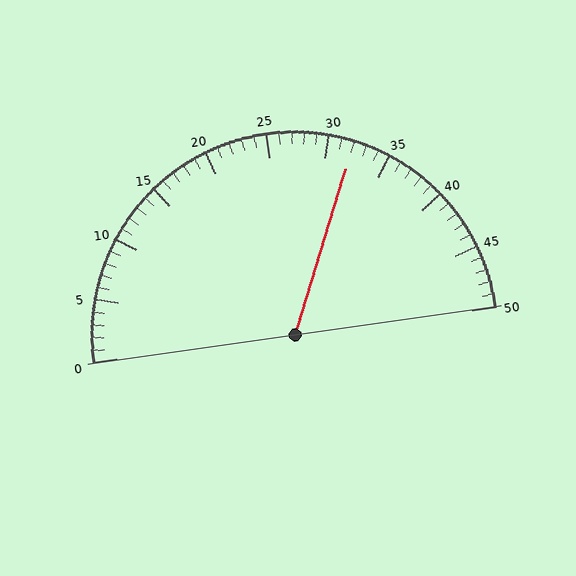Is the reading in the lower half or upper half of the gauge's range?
The reading is in the upper half of the range (0 to 50).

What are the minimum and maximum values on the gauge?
The gauge ranges from 0 to 50.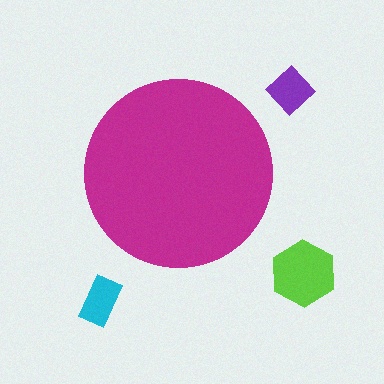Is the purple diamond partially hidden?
No, the purple diamond is fully visible.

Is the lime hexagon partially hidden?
No, the lime hexagon is fully visible.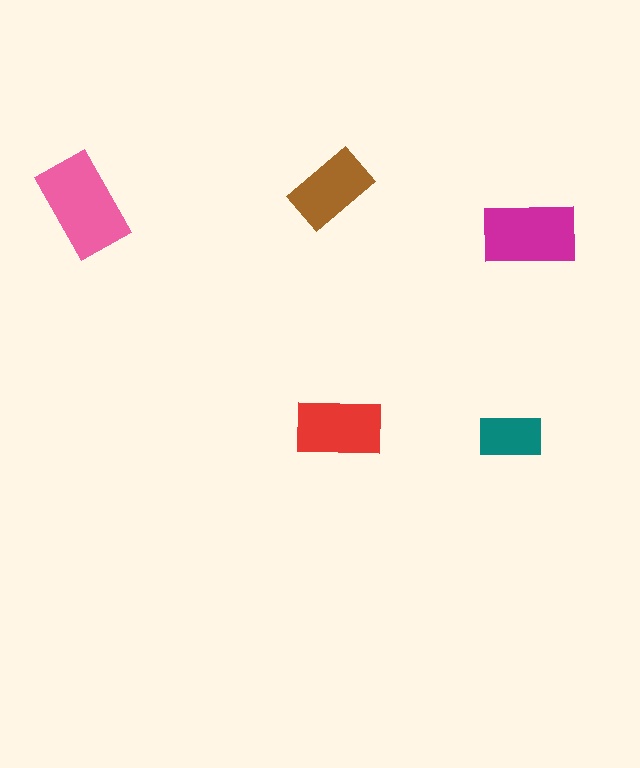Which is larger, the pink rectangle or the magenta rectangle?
The pink one.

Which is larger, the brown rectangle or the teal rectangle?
The brown one.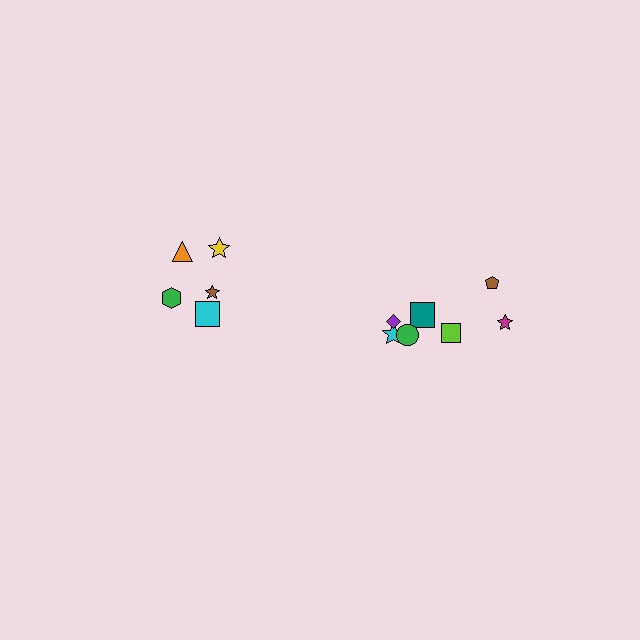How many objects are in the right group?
There are 7 objects.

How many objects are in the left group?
There are 5 objects.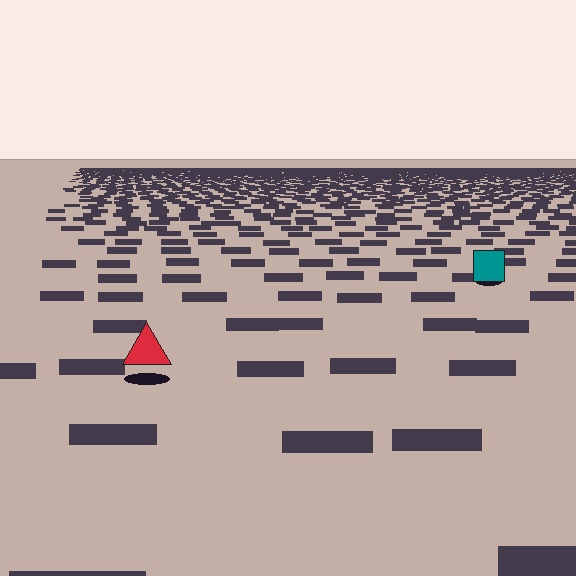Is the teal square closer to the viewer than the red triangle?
No. The red triangle is closer — you can tell from the texture gradient: the ground texture is coarser near it.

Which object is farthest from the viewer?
The teal square is farthest from the viewer. It appears smaller and the ground texture around it is denser.